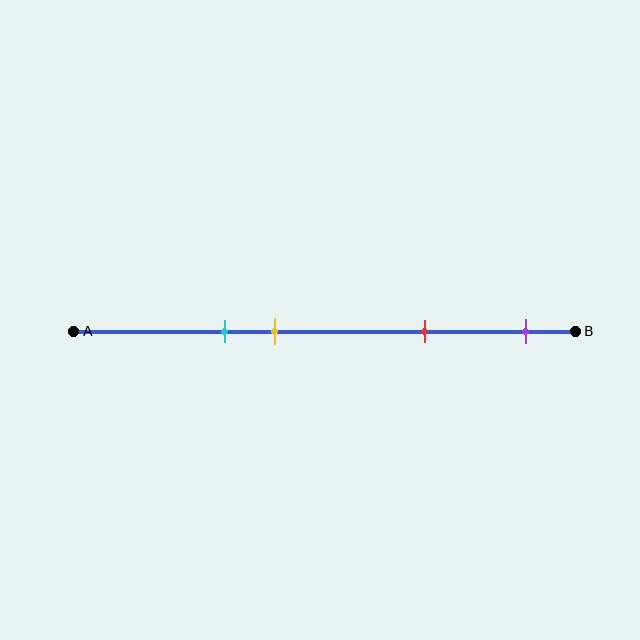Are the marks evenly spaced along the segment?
No, the marks are not evenly spaced.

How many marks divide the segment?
There are 4 marks dividing the segment.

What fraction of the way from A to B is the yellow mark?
The yellow mark is approximately 40% (0.4) of the way from A to B.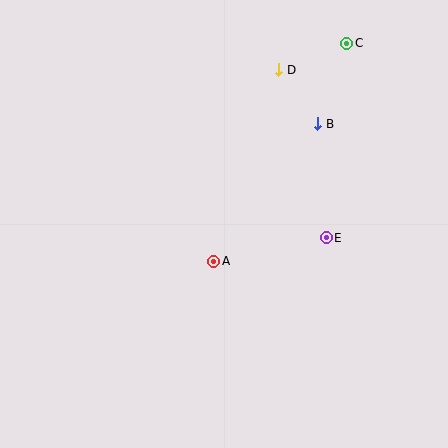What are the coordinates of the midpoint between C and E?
The midpoint between C and E is at (336, 140).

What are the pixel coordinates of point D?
Point D is at (279, 70).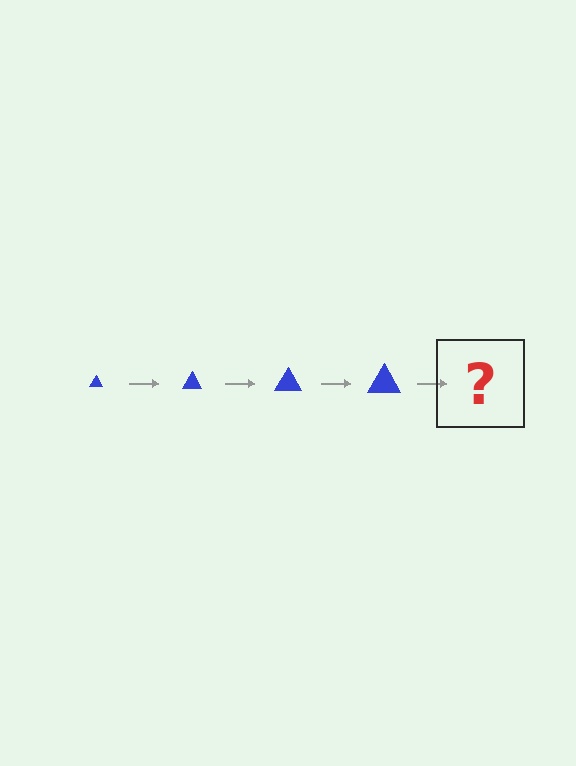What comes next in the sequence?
The next element should be a blue triangle, larger than the previous one.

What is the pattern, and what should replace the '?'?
The pattern is that the triangle gets progressively larger each step. The '?' should be a blue triangle, larger than the previous one.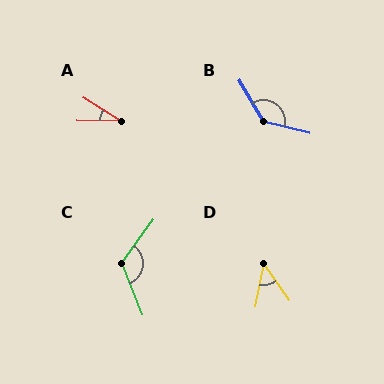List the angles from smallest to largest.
A (31°), D (46°), C (122°), B (135°).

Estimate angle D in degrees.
Approximately 46 degrees.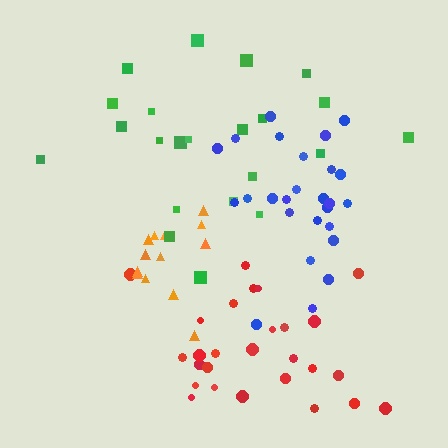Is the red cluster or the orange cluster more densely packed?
Orange.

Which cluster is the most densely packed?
Blue.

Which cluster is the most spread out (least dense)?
Green.